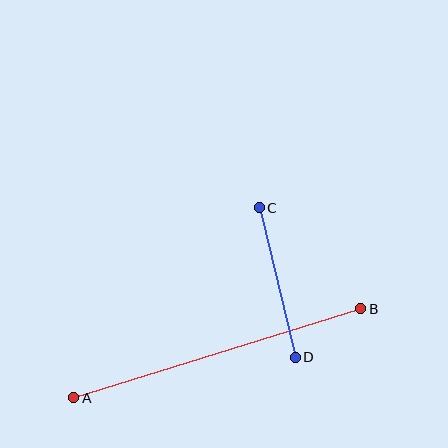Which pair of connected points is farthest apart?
Points A and B are farthest apart.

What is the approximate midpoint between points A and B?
The midpoint is at approximately (217, 353) pixels.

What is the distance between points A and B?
The distance is approximately 301 pixels.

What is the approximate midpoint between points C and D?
The midpoint is at approximately (277, 283) pixels.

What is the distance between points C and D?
The distance is approximately 154 pixels.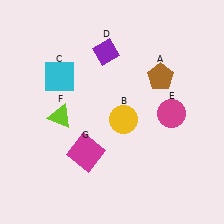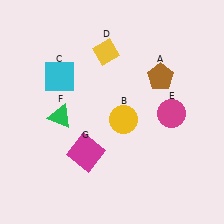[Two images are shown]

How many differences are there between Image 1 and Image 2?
There are 2 differences between the two images.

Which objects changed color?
D changed from purple to yellow. F changed from lime to green.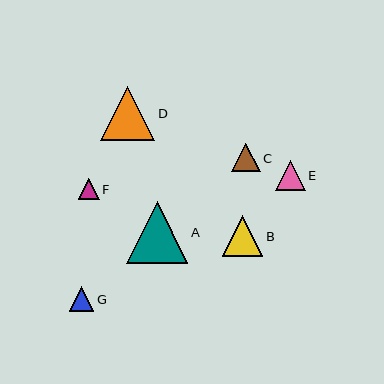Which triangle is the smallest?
Triangle F is the smallest with a size of approximately 21 pixels.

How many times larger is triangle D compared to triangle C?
Triangle D is approximately 1.9 times the size of triangle C.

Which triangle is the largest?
Triangle A is the largest with a size of approximately 61 pixels.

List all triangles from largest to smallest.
From largest to smallest: A, D, B, E, C, G, F.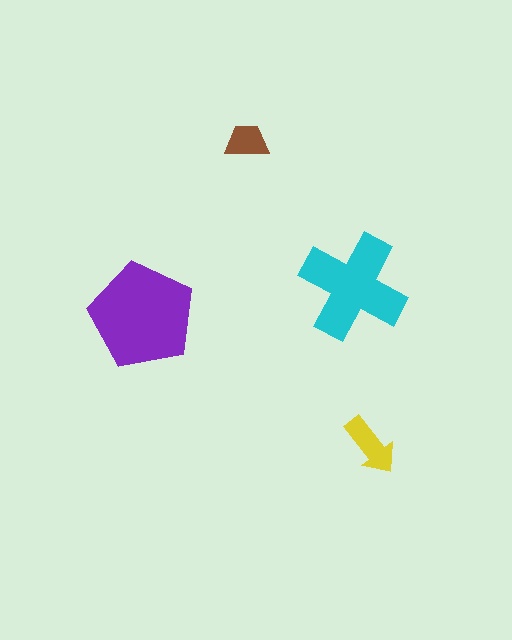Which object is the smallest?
The brown trapezoid.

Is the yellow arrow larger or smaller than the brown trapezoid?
Larger.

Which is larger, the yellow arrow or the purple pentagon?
The purple pentagon.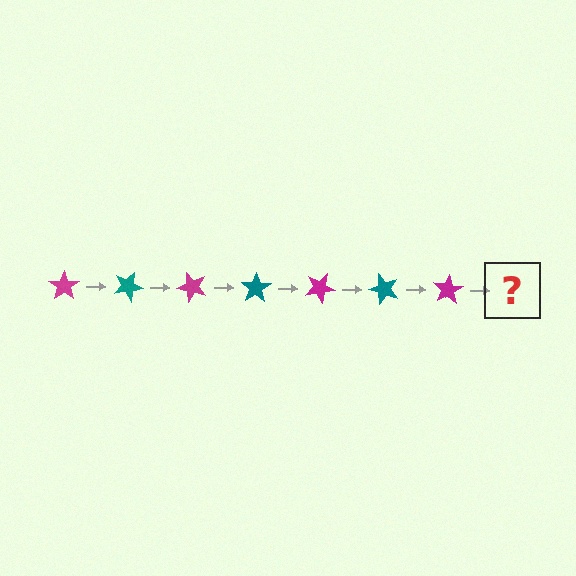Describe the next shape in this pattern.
It should be a teal star, rotated 175 degrees from the start.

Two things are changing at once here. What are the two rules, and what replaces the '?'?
The two rules are that it rotates 25 degrees each step and the color cycles through magenta and teal. The '?' should be a teal star, rotated 175 degrees from the start.